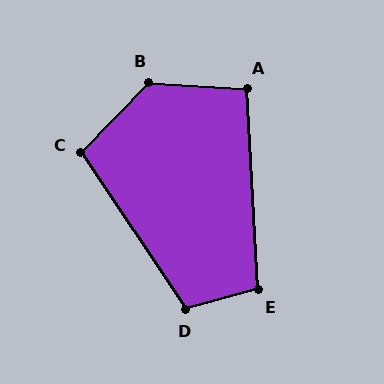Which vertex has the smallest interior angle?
A, at approximately 96 degrees.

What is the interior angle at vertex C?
Approximately 103 degrees (obtuse).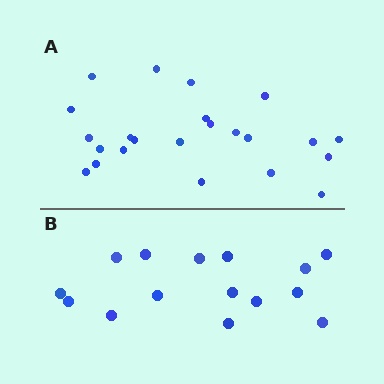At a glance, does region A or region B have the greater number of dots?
Region A (the top region) has more dots.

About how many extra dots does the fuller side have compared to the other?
Region A has roughly 8 or so more dots than region B.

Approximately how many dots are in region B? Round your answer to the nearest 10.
About 20 dots. (The exact count is 15, which rounds to 20.)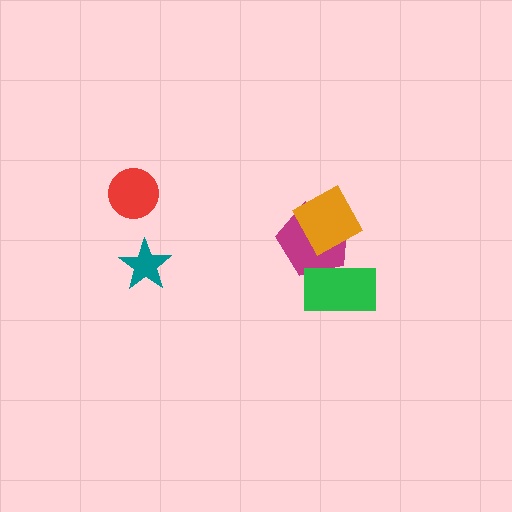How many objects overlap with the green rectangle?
1 object overlaps with the green rectangle.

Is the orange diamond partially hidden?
No, no other shape covers it.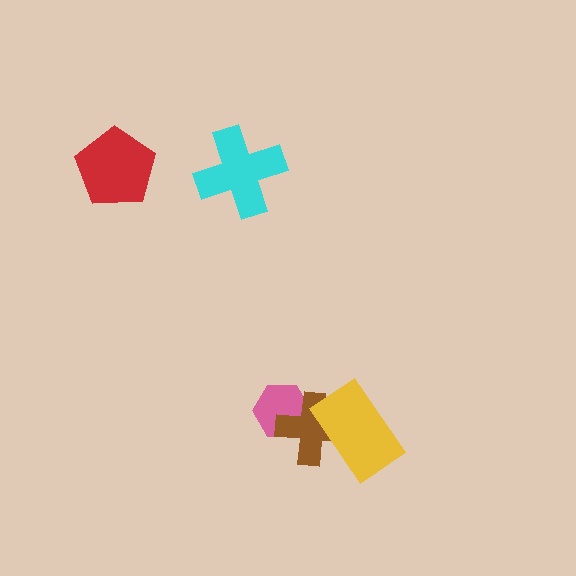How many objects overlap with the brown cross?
2 objects overlap with the brown cross.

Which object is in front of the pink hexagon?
The brown cross is in front of the pink hexagon.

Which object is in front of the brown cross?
The yellow rectangle is in front of the brown cross.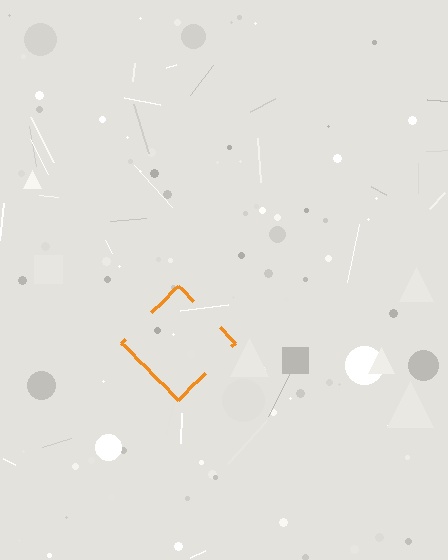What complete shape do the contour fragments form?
The contour fragments form a diamond.